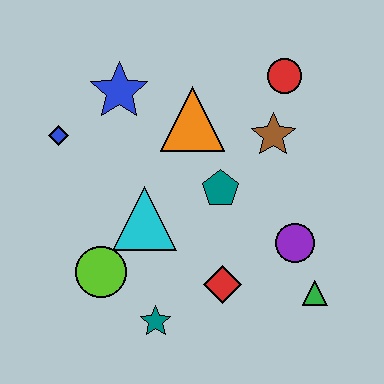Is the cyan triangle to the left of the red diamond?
Yes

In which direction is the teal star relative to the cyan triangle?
The teal star is below the cyan triangle.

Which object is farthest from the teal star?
The red circle is farthest from the teal star.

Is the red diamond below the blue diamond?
Yes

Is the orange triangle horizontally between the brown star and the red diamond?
No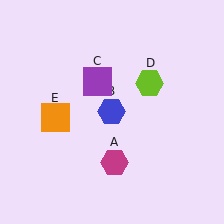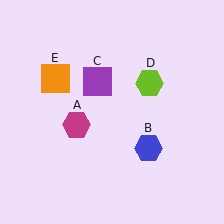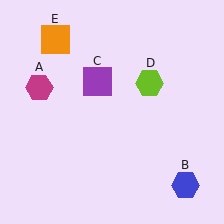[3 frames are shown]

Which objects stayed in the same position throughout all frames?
Purple square (object C) and lime hexagon (object D) remained stationary.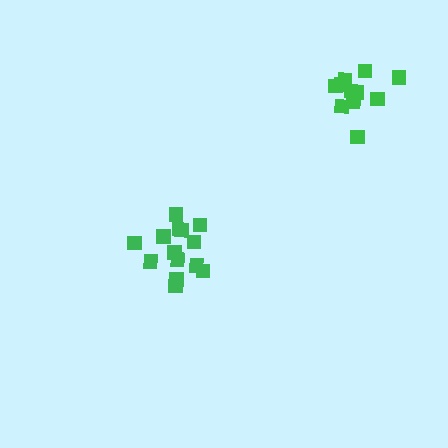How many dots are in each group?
Group 1: 12 dots, Group 2: 14 dots (26 total).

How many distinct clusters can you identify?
There are 2 distinct clusters.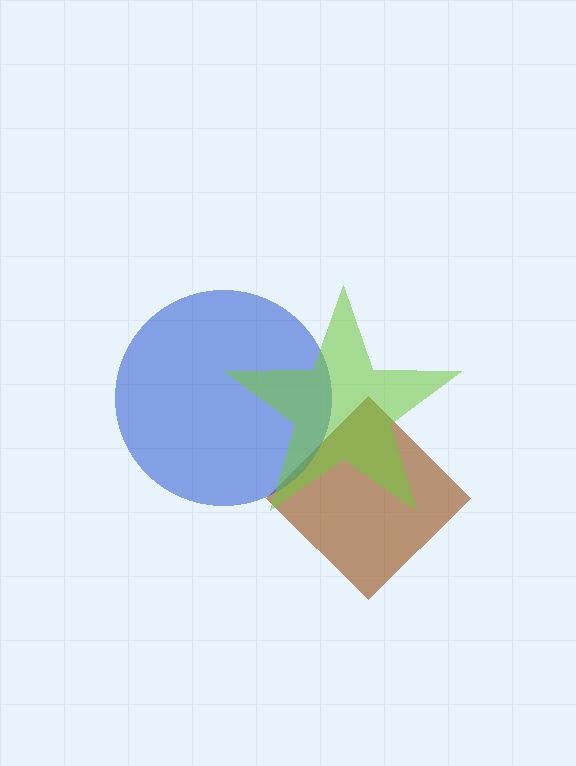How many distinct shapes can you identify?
There are 3 distinct shapes: a brown diamond, a blue circle, a lime star.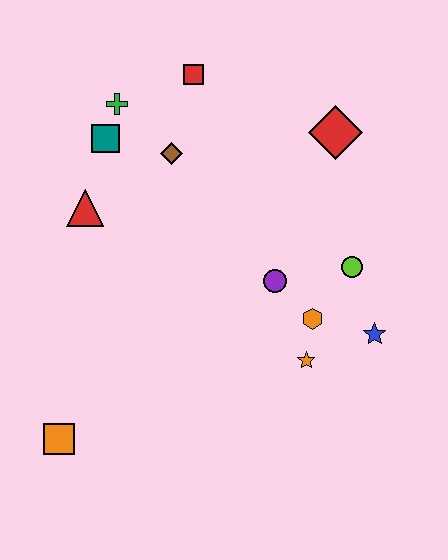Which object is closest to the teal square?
The green cross is closest to the teal square.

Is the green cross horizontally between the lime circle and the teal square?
Yes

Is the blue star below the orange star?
No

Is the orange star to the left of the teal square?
No